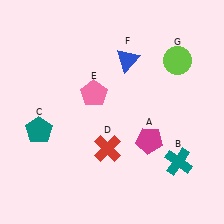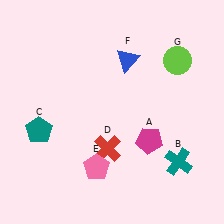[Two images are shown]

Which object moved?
The pink pentagon (E) moved down.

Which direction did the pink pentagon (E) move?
The pink pentagon (E) moved down.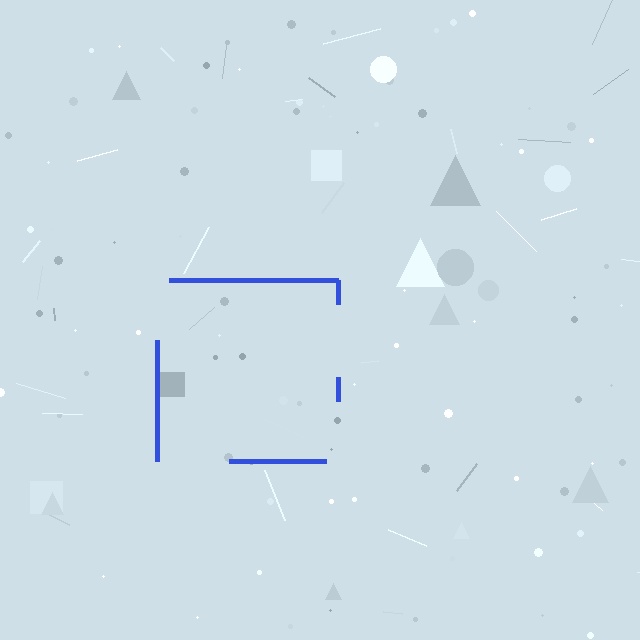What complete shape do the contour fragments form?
The contour fragments form a square.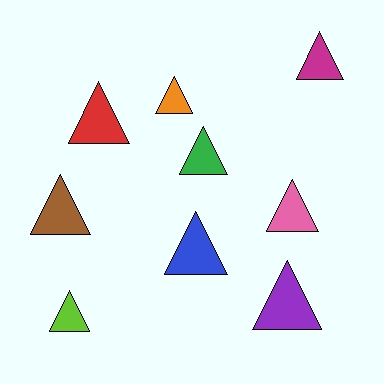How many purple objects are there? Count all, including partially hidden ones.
There is 1 purple object.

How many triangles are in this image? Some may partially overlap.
There are 9 triangles.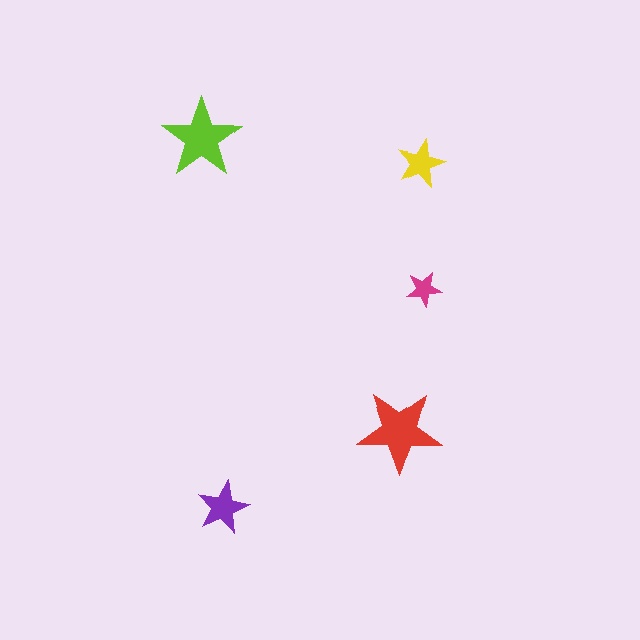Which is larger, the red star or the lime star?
The red one.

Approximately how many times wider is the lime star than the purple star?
About 1.5 times wider.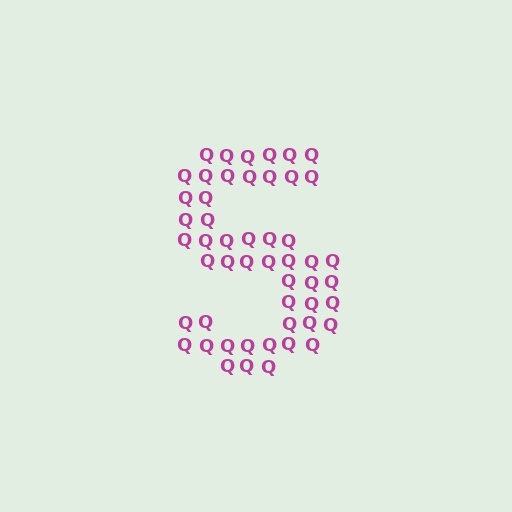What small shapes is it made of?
It is made of small letter Q's.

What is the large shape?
The large shape is the letter S.